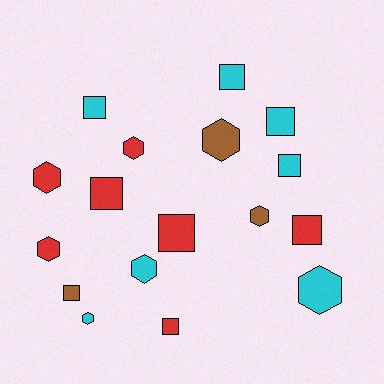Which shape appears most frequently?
Square, with 9 objects.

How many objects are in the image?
There are 17 objects.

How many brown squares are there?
There is 1 brown square.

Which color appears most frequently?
Cyan, with 7 objects.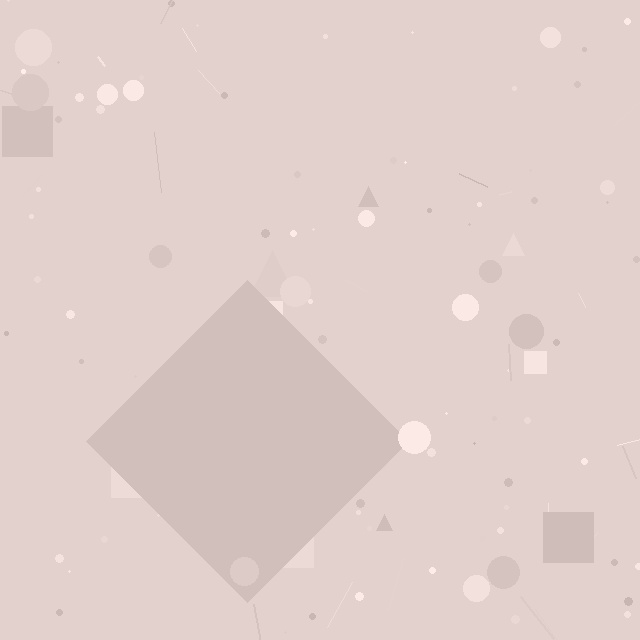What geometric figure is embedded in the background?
A diamond is embedded in the background.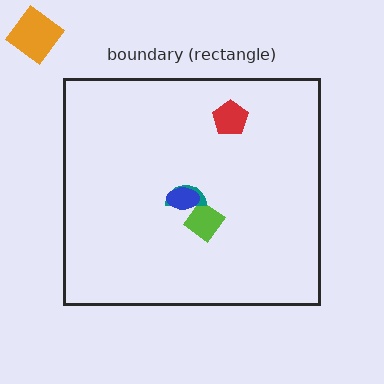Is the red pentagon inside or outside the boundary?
Inside.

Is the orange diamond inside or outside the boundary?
Outside.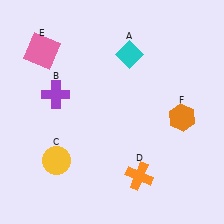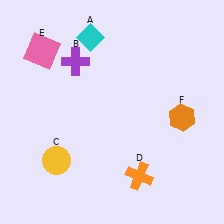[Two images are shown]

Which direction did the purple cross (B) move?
The purple cross (B) moved up.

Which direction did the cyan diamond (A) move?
The cyan diamond (A) moved left.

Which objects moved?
The objects that moved are: the cyan diamond (A), the purple cross (B).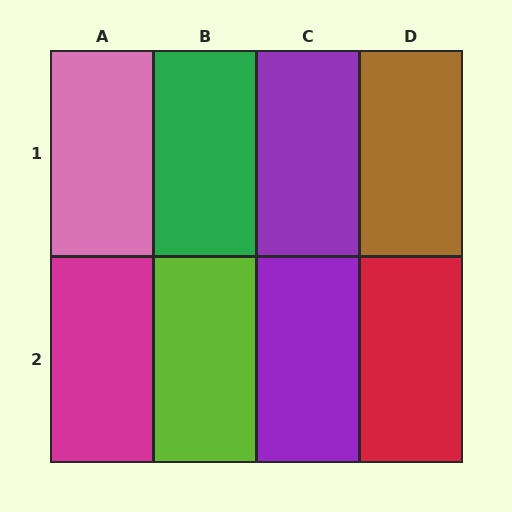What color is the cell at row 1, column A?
Pink.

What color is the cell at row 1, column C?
Purple.